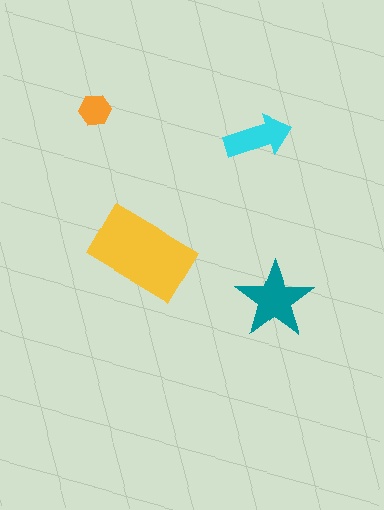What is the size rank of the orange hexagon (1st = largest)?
4th.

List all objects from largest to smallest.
The yellow rectangle, the teal star, the cyan arrow, the orange hexagon.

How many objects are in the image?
There are 4 objects in the image.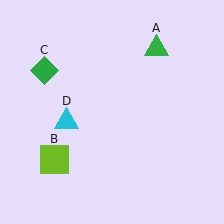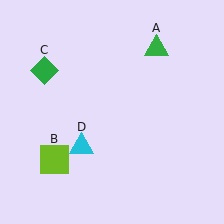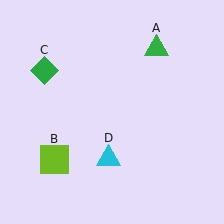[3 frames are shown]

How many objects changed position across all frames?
1 object changed position: cyan triangle (object D).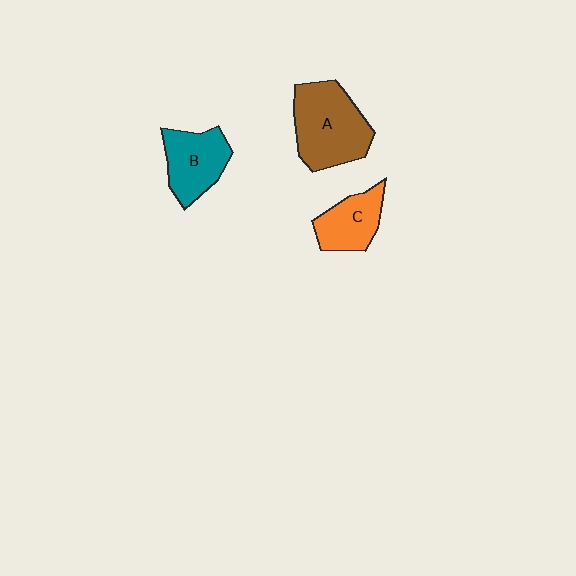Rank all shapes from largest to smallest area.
From largest to smallest: A (brown), B (teal), C (orange).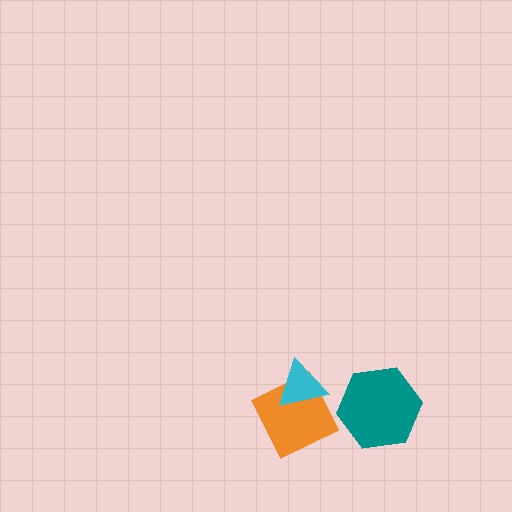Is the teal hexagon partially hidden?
No, no other shape covers it.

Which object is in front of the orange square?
The cyan triangle is in front of the orange square.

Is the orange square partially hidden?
Yes, it is partially covered by another shape.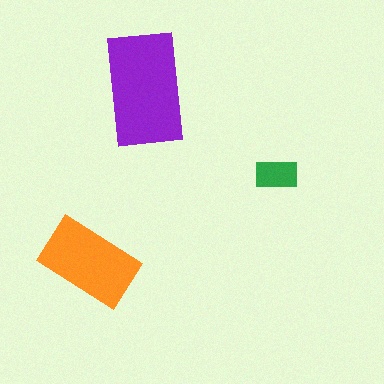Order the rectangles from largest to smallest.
the purple one, the orange one, the green one.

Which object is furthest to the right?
The green rectangle is rightmost.